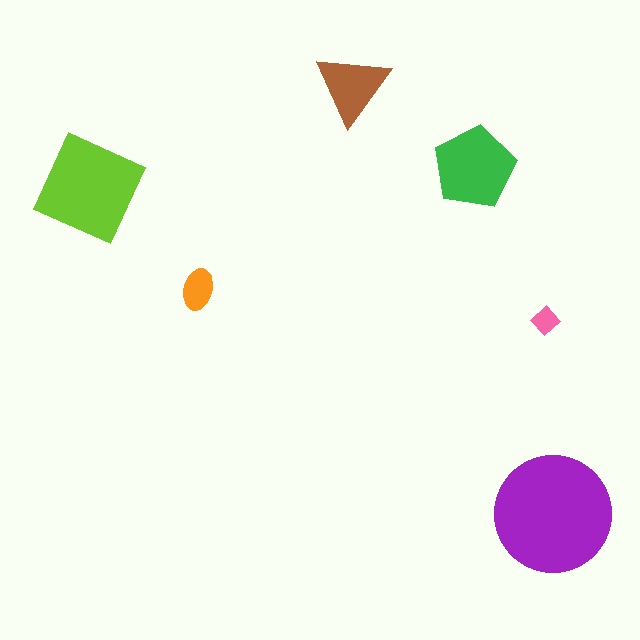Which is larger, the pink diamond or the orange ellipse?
The orange ellipse.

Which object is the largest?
The purple circle.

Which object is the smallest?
The pink diamond.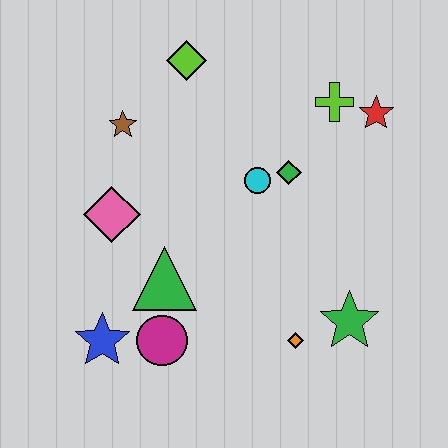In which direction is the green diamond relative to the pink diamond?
The green diamond is to the right of the pink diamond.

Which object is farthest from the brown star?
The green star is farthest from the brown star.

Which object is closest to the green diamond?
The cyan circle is closest to the green diamond.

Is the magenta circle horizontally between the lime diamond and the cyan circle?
No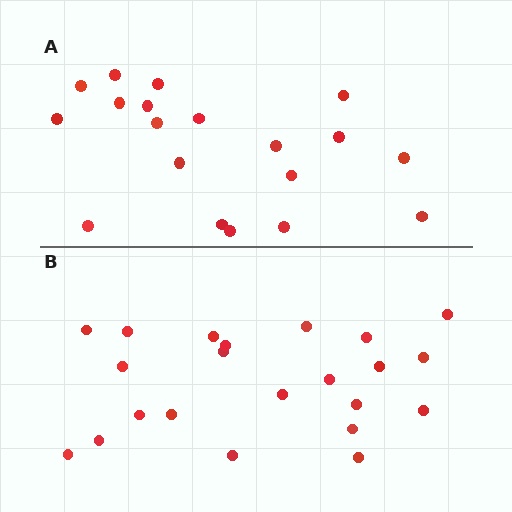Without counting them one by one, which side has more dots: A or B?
Region B (the bottom region) has more dots.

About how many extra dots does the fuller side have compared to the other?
Region B has just a few more — roughly 2 or 3 more dots than region A.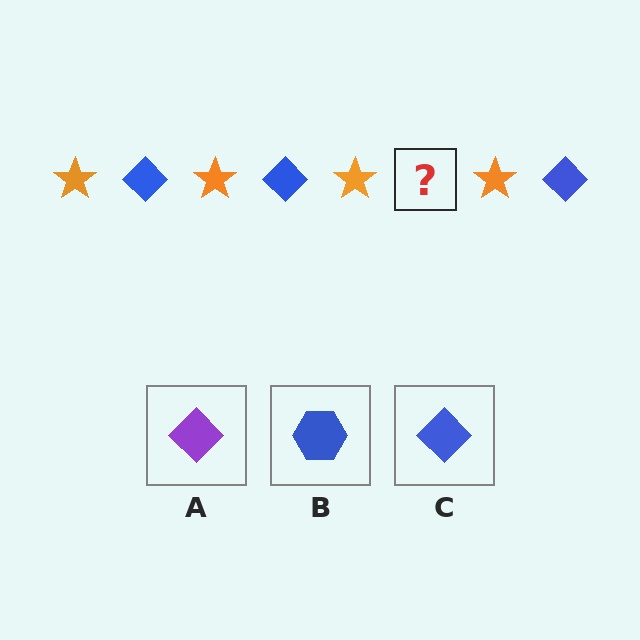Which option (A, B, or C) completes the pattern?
C.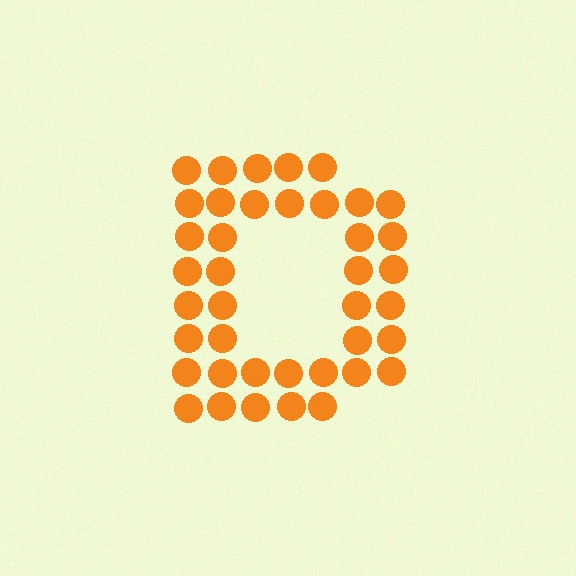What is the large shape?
The large shape is the letter D.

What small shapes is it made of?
It is made of small circles.